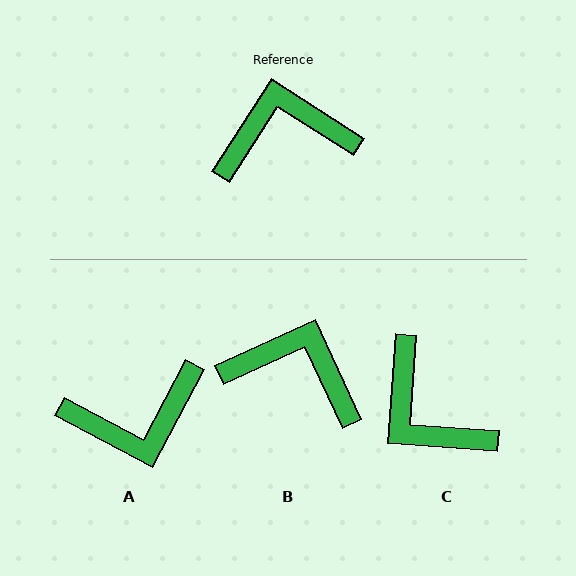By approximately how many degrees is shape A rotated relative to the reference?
Approximately 175 degrees clockwise.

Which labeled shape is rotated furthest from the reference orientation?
A, about 175 degrees away.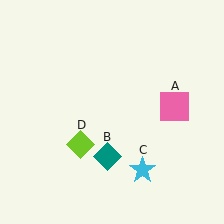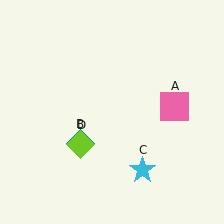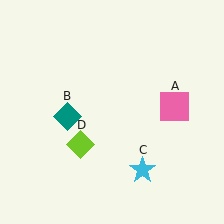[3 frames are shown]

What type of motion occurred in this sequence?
The teal diamond (object B) rotated clockwise around the center of the scene.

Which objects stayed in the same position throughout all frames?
Pink square (object A) and cyan star (object C) and lime diamond (object D) remained stationary.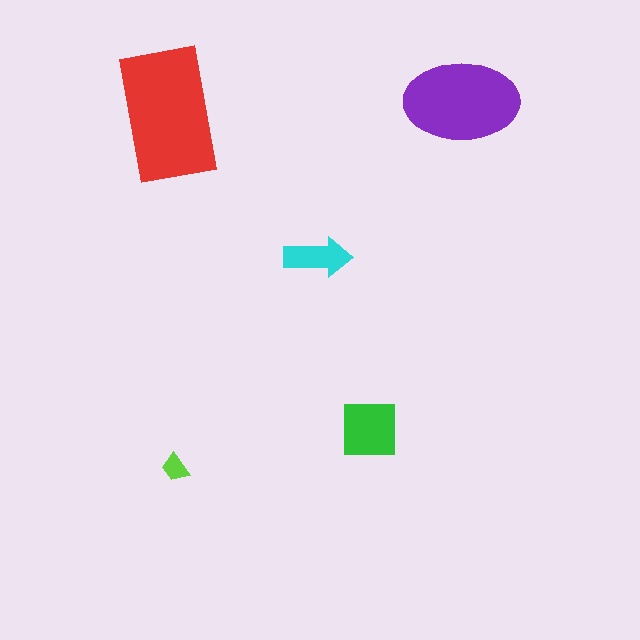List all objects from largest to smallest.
The red rectangle, the purple ellipse, the green square, the cyan arrow, the lime trapezoid.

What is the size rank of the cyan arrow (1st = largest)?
4th.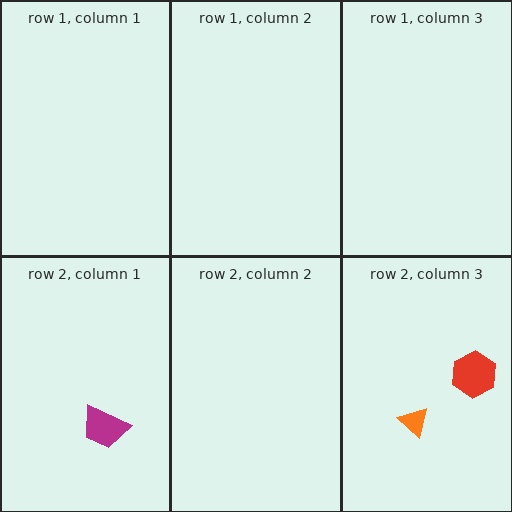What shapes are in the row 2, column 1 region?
The magenta trapezoid.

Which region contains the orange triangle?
The row 2, column 3 region.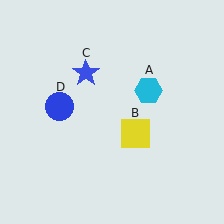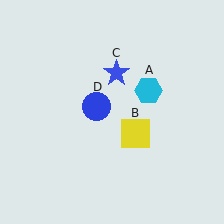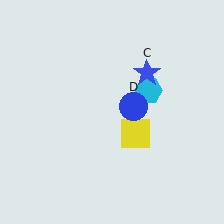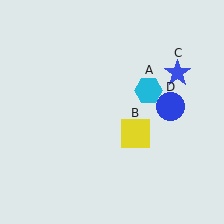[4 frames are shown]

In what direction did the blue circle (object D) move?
The blue circle (object D) moved right.